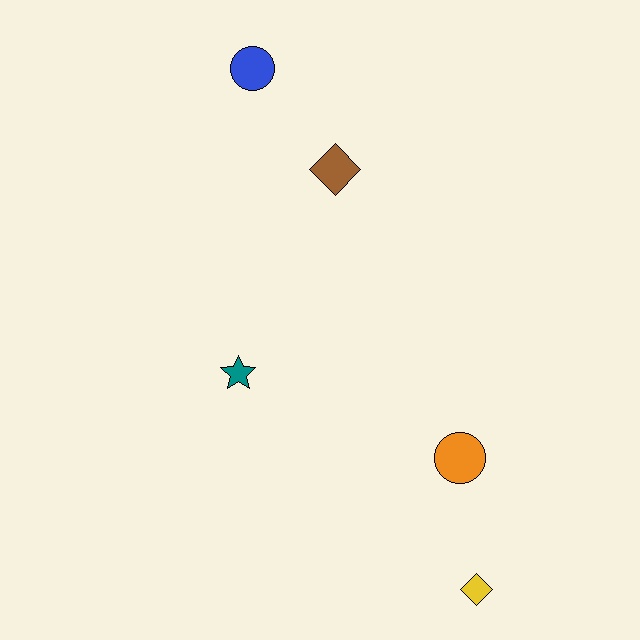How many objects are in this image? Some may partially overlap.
There are 5 objects.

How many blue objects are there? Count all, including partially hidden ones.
There is 1 blue object.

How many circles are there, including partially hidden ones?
There are 2 circles.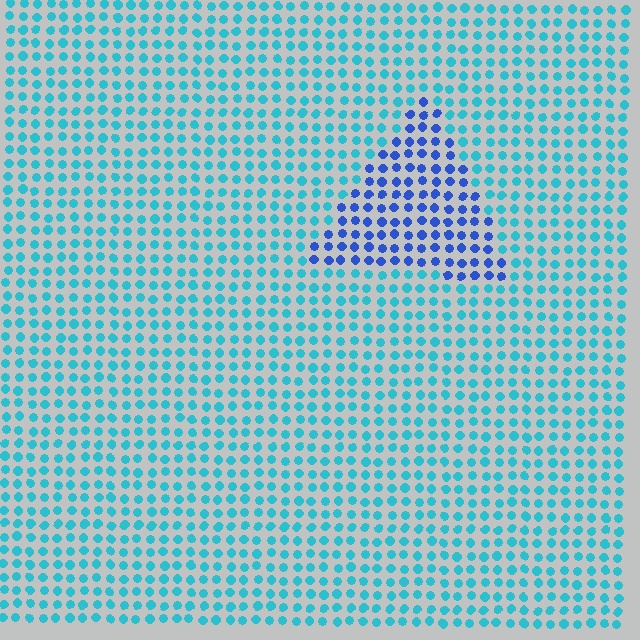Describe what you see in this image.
The image is filled with small cyan elements in a uniform arrangement. A triangle-shaped region is visible where the elements are tinted to a slightly different hue, forming a subtle color boundary.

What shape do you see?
I see a triangle.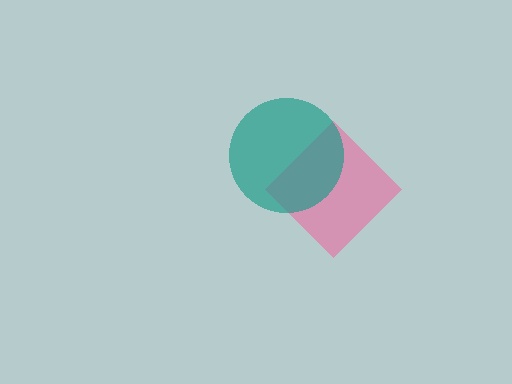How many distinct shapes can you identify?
There are 2 distinct shapes: a pink diamond, a teal circle.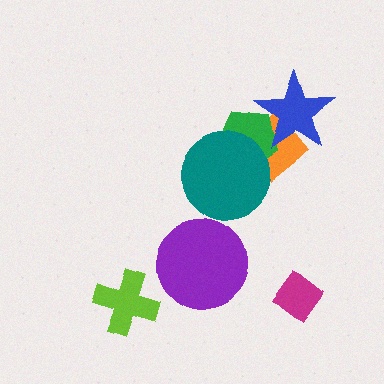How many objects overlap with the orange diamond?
3 objects overlap with the orange diamond.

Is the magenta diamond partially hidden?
No, no other shape covers it.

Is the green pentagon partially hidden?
Yes, it is partially covered by another shape.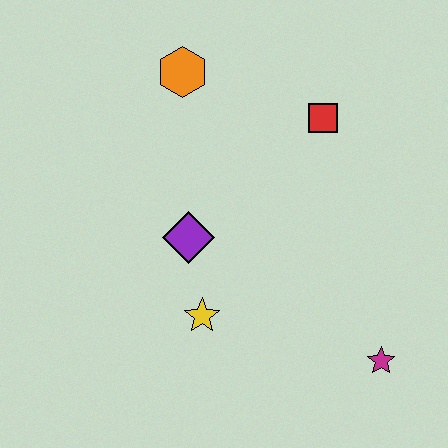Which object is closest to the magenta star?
The yellow star is closest to the magenta star.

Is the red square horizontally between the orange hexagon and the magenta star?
Yes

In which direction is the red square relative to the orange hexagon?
The red square is to the right of the orange hexagon.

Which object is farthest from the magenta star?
The orange hexagon is farthest from the magenta star.